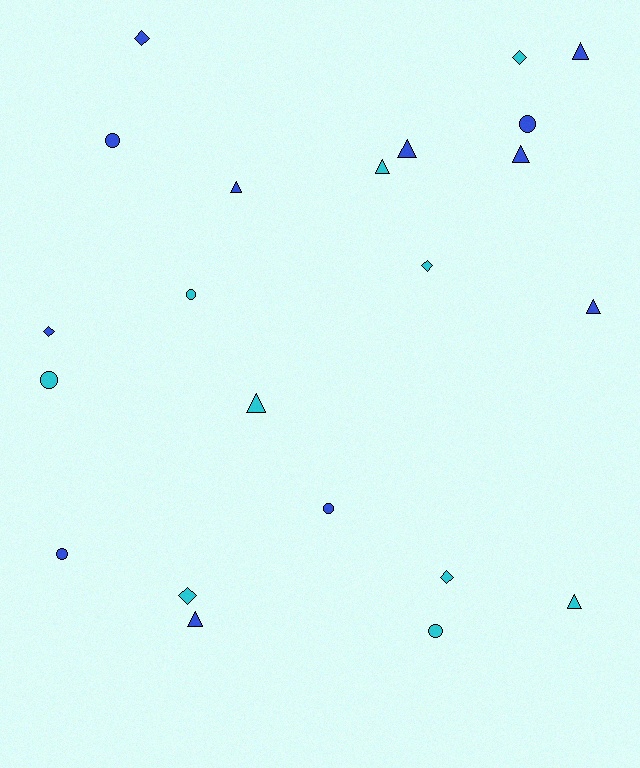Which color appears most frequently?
Blue, with 12 objects.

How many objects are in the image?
There are 22 objects.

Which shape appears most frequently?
Triangle, with 9 objects.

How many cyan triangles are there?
There are 3 cyan triangles.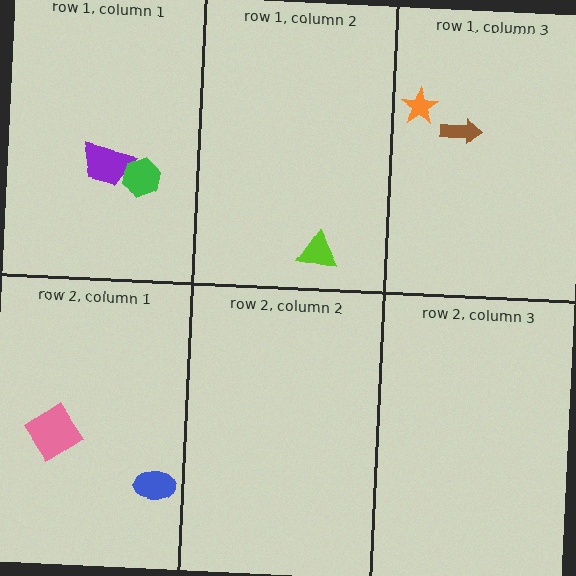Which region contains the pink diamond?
The row 2, column 1 region.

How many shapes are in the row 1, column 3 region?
2.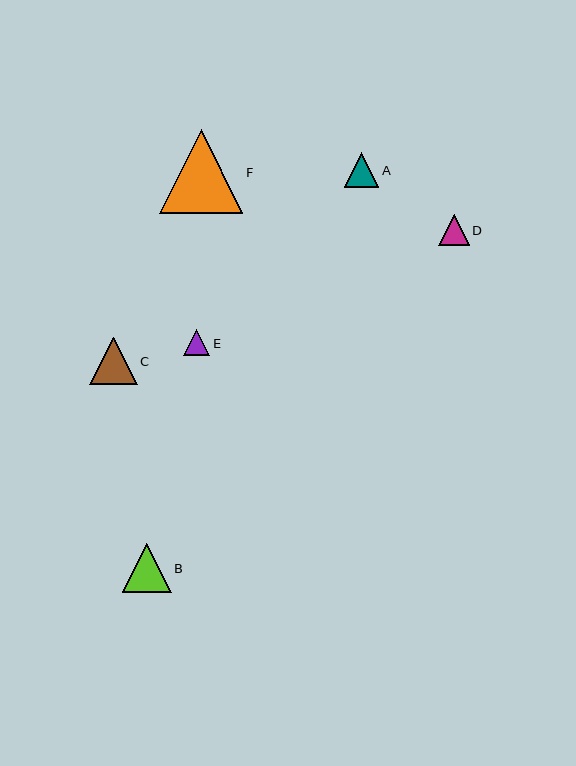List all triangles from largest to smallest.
From largest to smallest: F, B, C, A, D, E.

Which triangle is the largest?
Triangle F is the largest with a size of approximately 83 pixels.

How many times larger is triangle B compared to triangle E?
Triangle B is approximately 1.9 times the size of triangle E.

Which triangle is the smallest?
Triangle E is the smallest with a size of approximately 27 pixels.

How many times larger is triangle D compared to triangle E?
Triangle D is approximately 1.2 times the size of triangle E.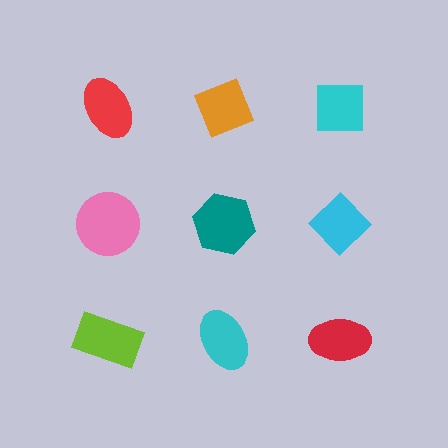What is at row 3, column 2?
A cyan ellipse.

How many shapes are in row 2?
3 shapes.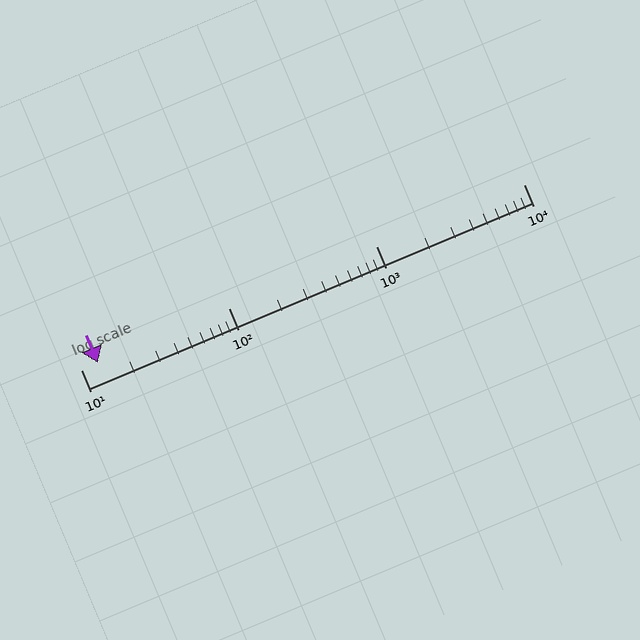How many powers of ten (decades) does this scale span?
The scale spans 3 decades, from 10 to 10000.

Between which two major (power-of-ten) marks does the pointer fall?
The pointer is between 10 and 100.